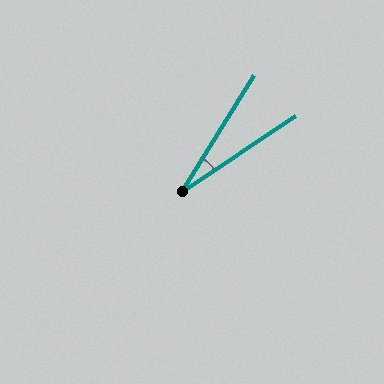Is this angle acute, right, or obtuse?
It is acute.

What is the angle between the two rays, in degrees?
Approximately 24 degrees.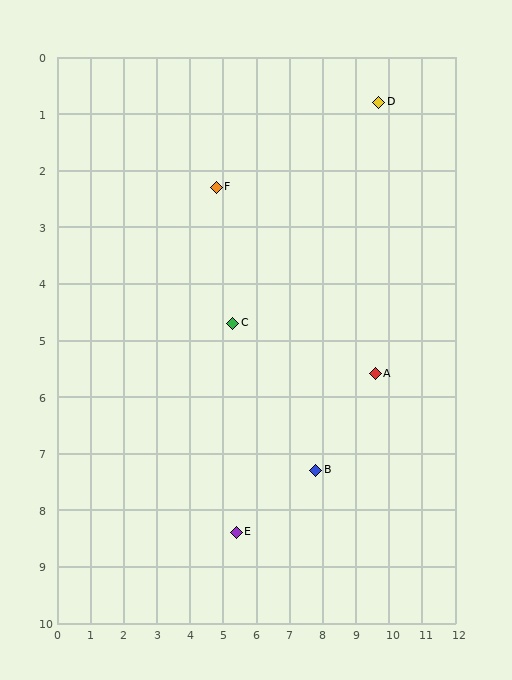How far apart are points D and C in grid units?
Points D and C are about 5.9 grid units apart.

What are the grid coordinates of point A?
Point A is at approximately (9.6, 5.6).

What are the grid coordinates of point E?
Point E is at approximately (5.4, 8.4).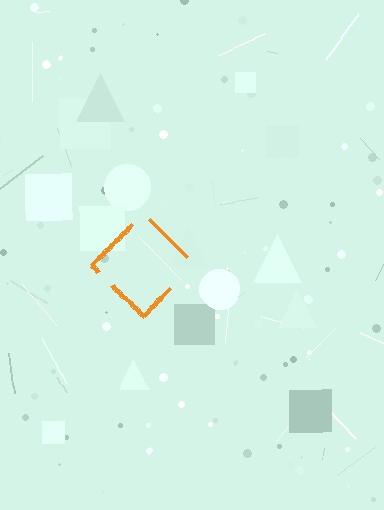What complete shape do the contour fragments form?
The contour fragments form a diamond.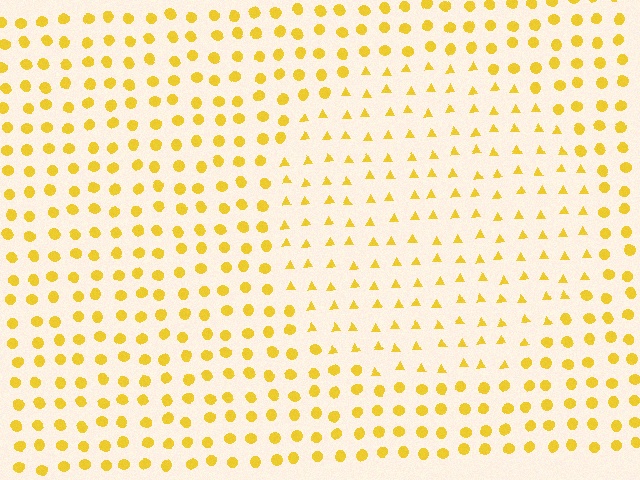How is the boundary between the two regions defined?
The boundary is defined by a change in element shape: triangles inside vs. circles outside. All elements share the same color and spacing.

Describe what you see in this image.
The image is filled with small yellow elements arranged in a uniform grid. A circle-shaped region contains triangles, while the surrounding area contains circles. The boundary is defined purely by the change in element shape.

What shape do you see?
I see a circle.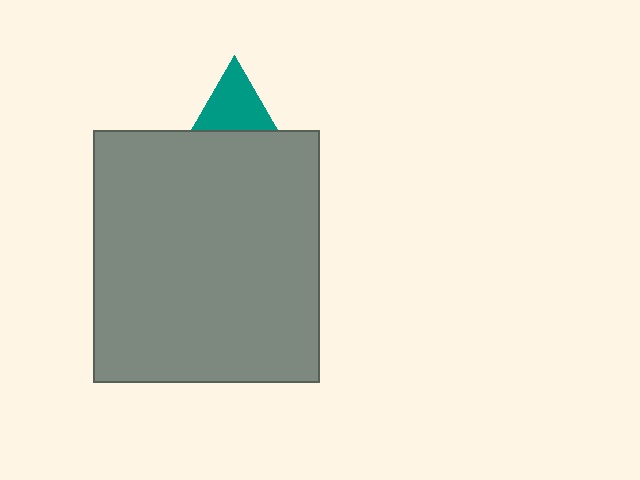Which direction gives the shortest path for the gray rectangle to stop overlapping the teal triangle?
Moving down gives the shortest separation.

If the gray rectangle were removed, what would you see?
You would see the complete teal triangle.